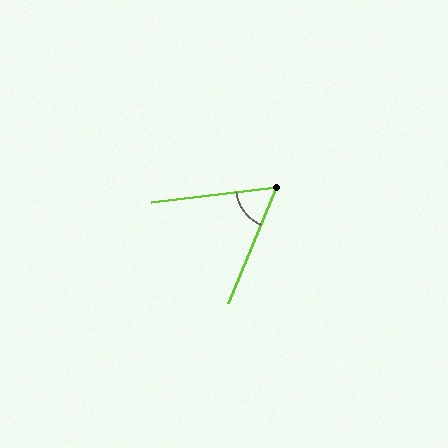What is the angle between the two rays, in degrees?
Approximately 61 degrees.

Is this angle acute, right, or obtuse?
It is acute.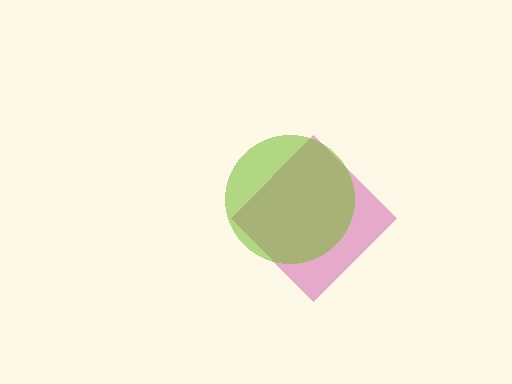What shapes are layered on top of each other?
The layered shapes are: a magenta diamond, a lime circle.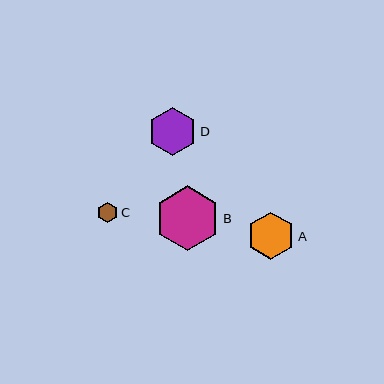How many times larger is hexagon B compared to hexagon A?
Hexagon B is approximately 1.4 times the size of hexagon A.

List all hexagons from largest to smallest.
From largest to smallest: B, D, A, C.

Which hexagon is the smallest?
Hexagon C is the smallest with a size of approximately 20 pixels.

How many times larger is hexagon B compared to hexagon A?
Hexagon B is approximately 1.4 times the size of hexagon A.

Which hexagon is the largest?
Hexagon B is the largest with a size of approximately 65 pixels.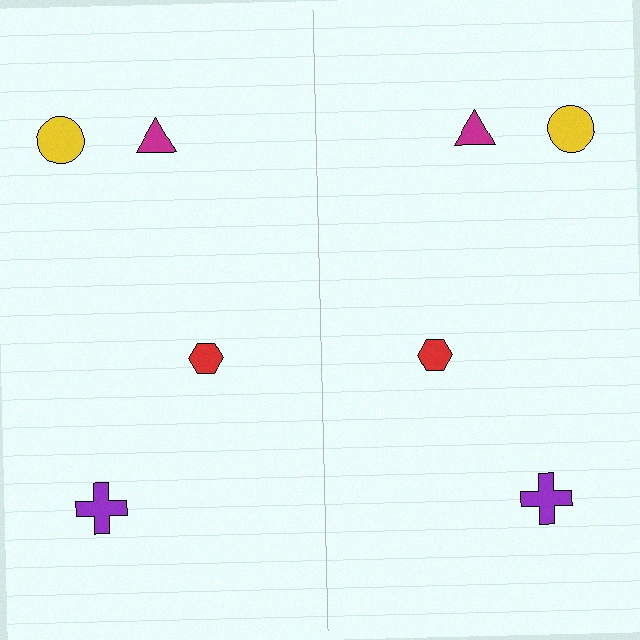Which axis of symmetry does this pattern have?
The pattern has a vertical axis of symmetry running through the center of the image.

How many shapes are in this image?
There are 8 shapes in this image.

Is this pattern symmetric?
Yes, this pattern has bilateral (reflection) symmetry.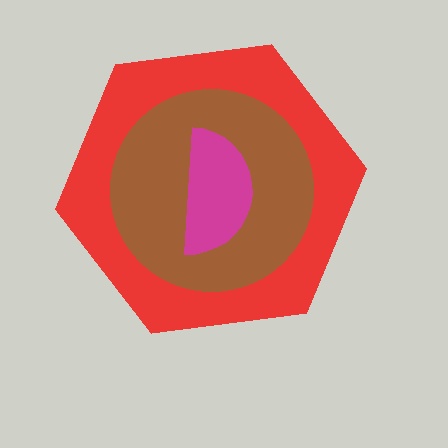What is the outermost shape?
The red hexagon.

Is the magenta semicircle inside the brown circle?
Yes.